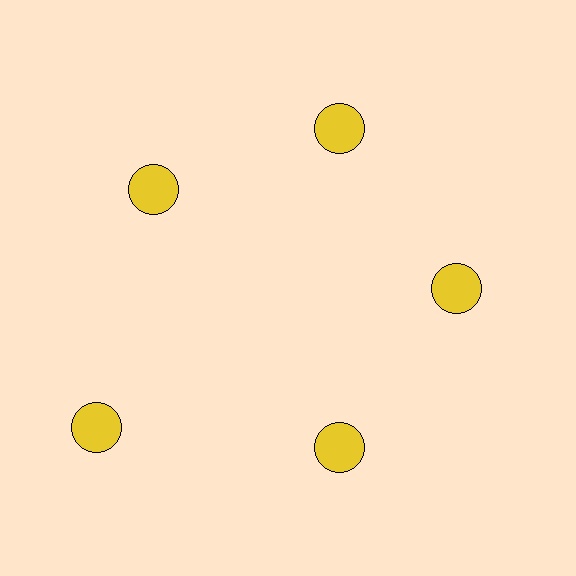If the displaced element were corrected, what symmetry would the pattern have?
It would have 5-fold rotational symmetry — the pattern would map onto itself every 72 degrees.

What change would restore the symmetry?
The symmetry would be restored by moving it inward, back onto the ring so that all 5 circles sit at equal angles and equal distance from the center.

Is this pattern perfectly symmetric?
No. The 5 yellow circles are arranged in a ring, but one element near the 8 o'clock position is pushed outward from the center, breaking the 5-fold rotational symmetry.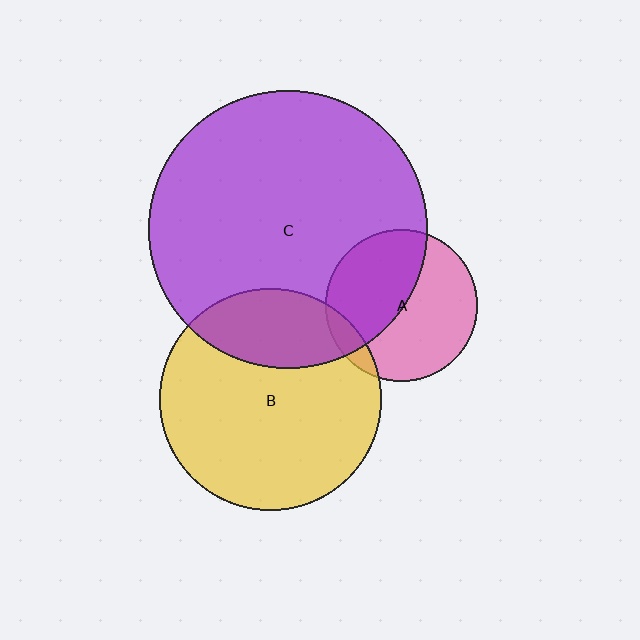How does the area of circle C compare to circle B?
Approximately 1.6 times.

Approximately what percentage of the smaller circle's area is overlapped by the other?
Approximately 45%.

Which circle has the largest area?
Circle C (purple).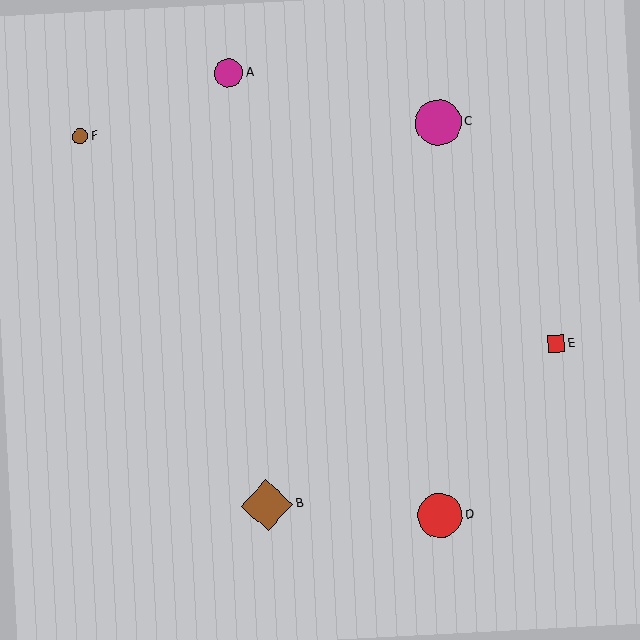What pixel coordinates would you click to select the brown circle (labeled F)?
Click at (80, 136) to select the brown circle F.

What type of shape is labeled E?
Shape E is a red square.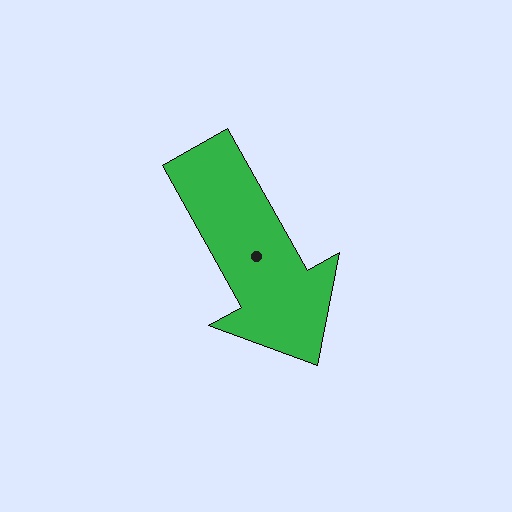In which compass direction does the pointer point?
Southeast.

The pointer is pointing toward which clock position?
Roughly 5 o'clock.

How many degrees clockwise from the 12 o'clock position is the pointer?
Approximately 151 degrees.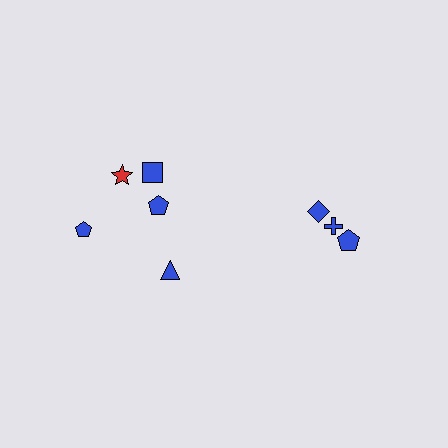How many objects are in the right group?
There are 3 objects.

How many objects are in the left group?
There are 5 objects.